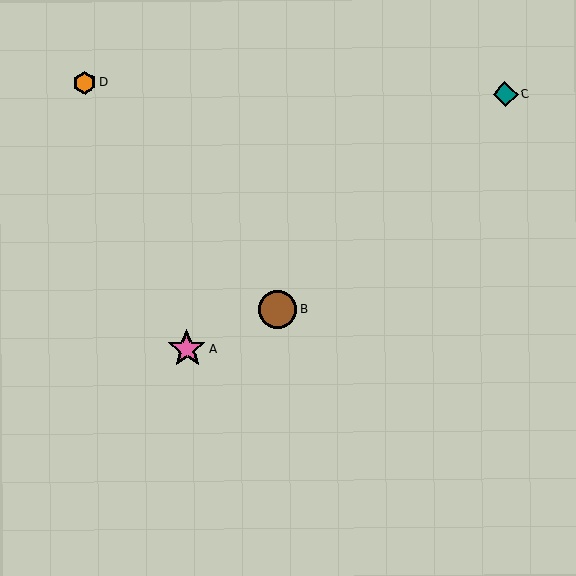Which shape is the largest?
The pink star (labeled A) is the largest.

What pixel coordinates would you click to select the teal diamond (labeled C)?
Click at (505, 95) to select the teal diamond C.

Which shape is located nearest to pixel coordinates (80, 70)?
The orange hexagon (labeled D) at (85, 82) is nearest to that location.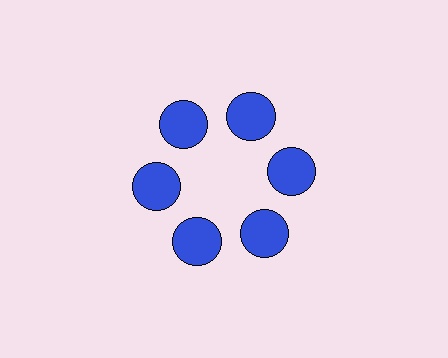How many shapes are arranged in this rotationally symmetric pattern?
There are 6 shapes, arranged in 6 groups of 1.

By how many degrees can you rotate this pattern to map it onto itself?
The pattern maps onto itself every 60 degrees of rotation.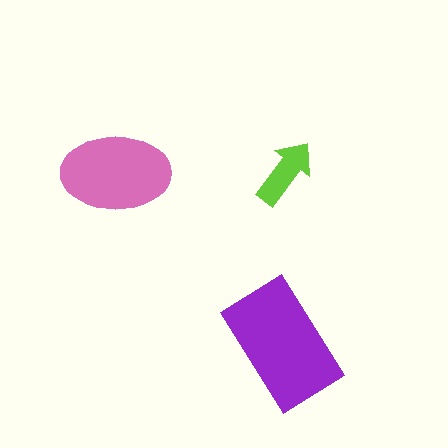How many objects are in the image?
There are 3 objects in the image.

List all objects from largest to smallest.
The purple rectangle, the pink ellipse, the lime arrow.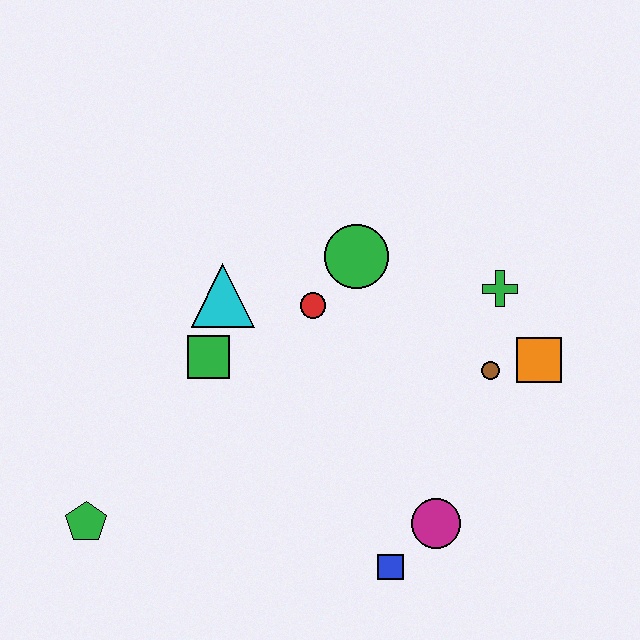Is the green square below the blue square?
No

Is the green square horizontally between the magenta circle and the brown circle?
No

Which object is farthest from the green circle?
The green pentagon is farthest from the green circle.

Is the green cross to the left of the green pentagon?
No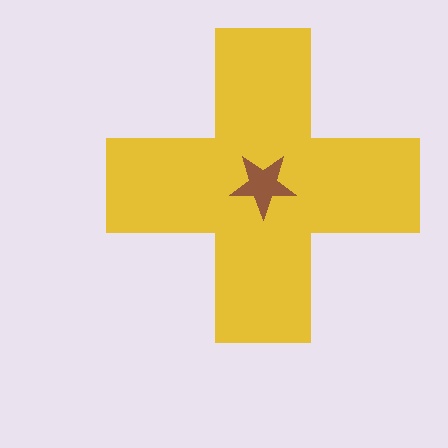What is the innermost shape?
The brown star.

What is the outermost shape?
The yellow cross.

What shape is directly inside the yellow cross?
The brown star.